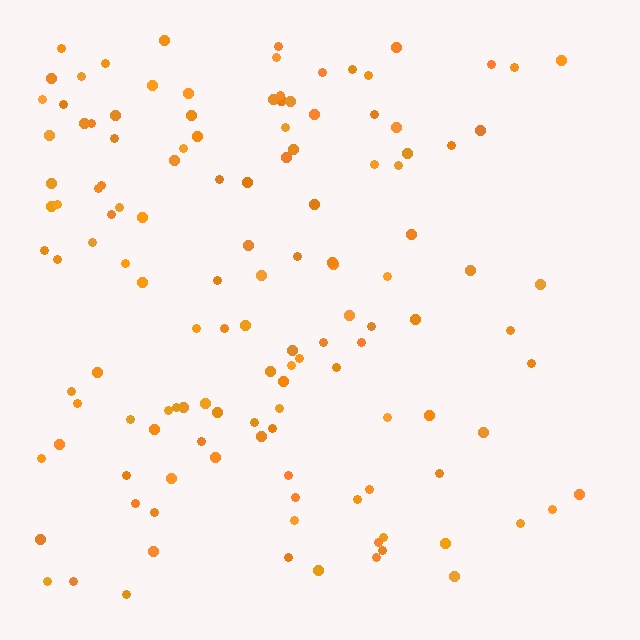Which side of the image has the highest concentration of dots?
The left.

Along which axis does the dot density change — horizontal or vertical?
Horizontal.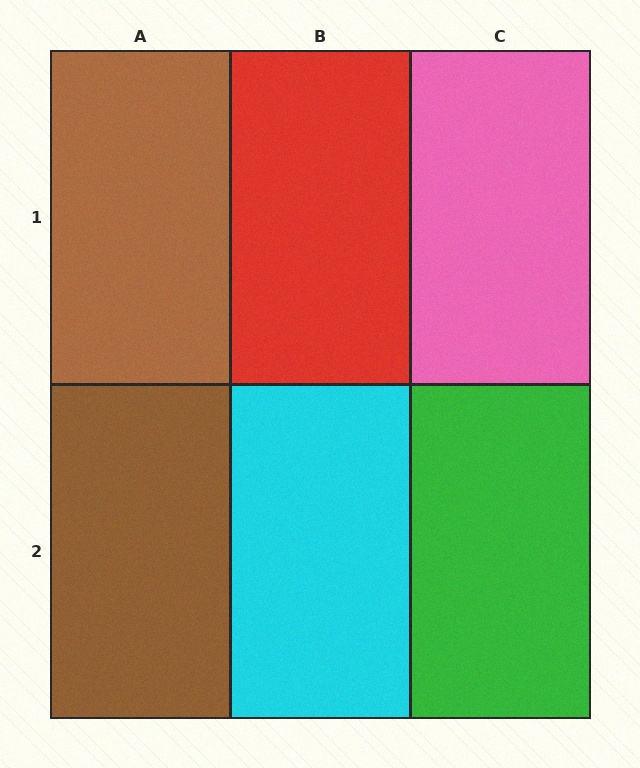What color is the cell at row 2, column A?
Brown.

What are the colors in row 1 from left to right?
Brown, red, pink.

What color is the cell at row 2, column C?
Green.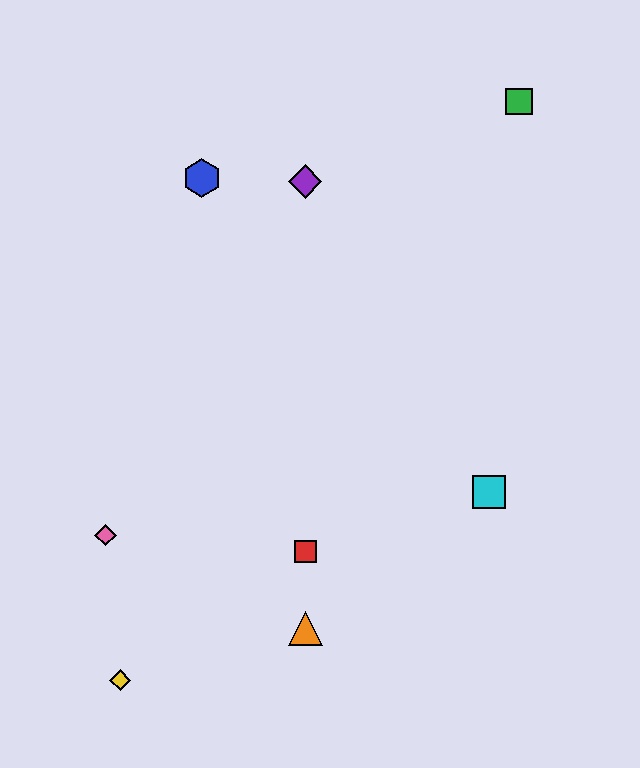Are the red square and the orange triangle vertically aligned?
Yes, both are at x≈305.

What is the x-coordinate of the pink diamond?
The pink diamond is at x≈105.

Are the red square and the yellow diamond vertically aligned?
No, the red square is at x≈305 and the yellow diamond is at x≈120.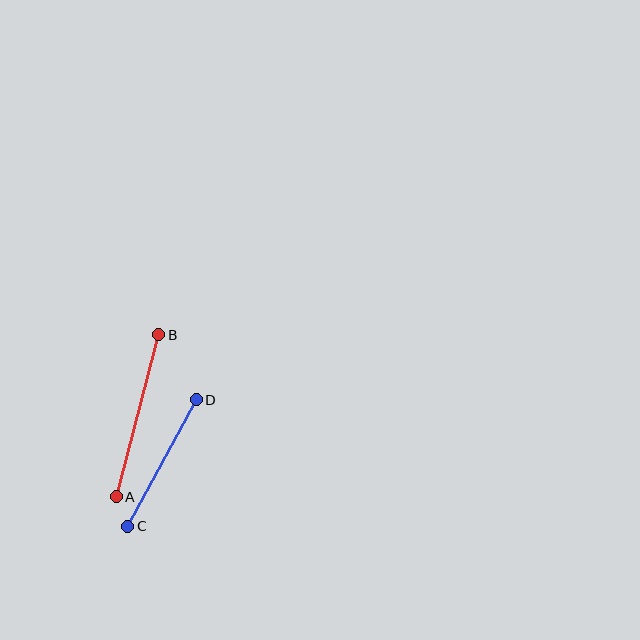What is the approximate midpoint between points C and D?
The midpoint is at approximately (162, 463) pixels.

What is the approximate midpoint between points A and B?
The midpoint is at approximately (138, 416) pixels.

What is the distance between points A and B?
The distance is approximately 167 pixels.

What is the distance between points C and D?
The distance is approximately 144 pixels.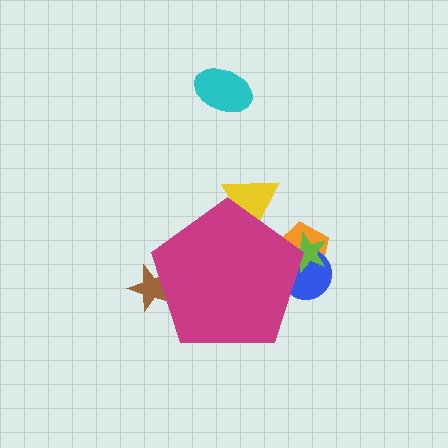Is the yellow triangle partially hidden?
Yes, the yellow triangle is partially hidden behind the magenta pentagon.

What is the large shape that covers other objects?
A magenta pentagon.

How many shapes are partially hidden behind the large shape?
5 shapes are partially hidden.